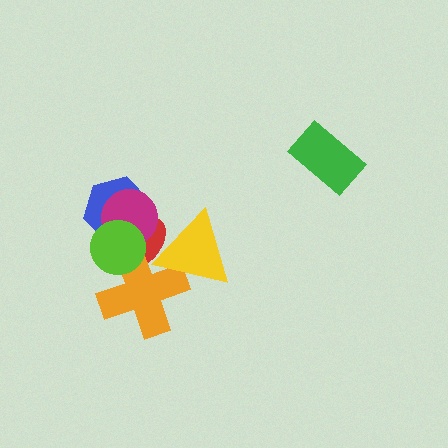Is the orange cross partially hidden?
Yes, it is partially covered by another shape.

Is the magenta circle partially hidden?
Yes, it is partially covered by another shape.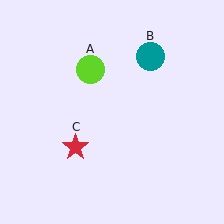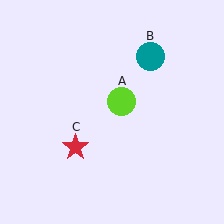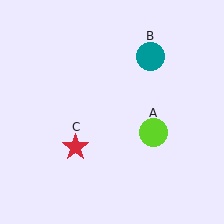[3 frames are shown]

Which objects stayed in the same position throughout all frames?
Teal circle (object B) and red star (object C) remained stationary.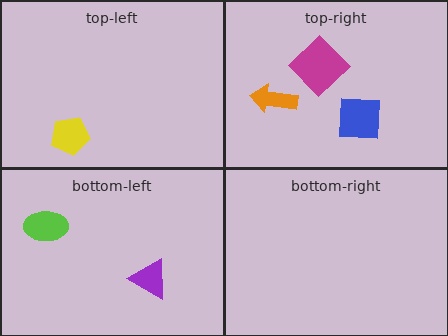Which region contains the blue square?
The top-right region.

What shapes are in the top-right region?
The orange arrow, the magenta diamond, the blue square.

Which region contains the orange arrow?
The top-right region.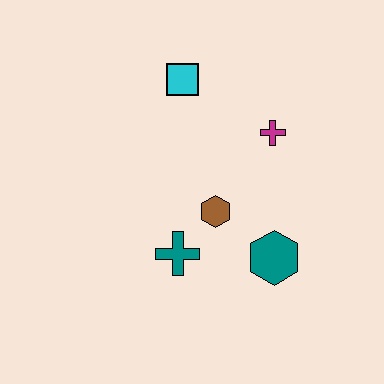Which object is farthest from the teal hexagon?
The cyan square is farthest from the teal hexagon.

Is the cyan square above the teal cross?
Yes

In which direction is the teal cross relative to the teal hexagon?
The teal cross is to the left of the teal hexagon.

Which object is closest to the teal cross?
The brown hexagon is closest to the teal cross.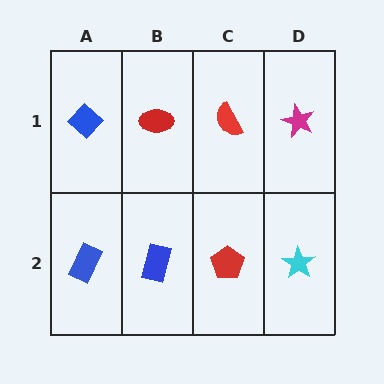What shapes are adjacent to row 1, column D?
A cyan star (row 2, column D), a red semicircle (row 1, column C).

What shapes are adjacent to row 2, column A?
A blue diamond (row 1, column A), a blue rectangle (row 2, column B).